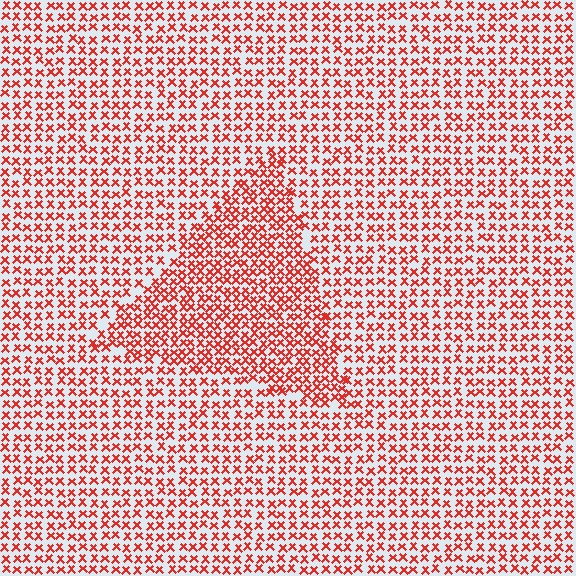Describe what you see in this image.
The image contains small red elements arranged at two different densities. A triangle-shaped region is visible where the elements are more densely packed than the surrounding area.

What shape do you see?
I see a triangle.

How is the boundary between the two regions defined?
The boundary is defined by a change in element density (approximately 1.5x ratio). All elements are the same color, size, and shape.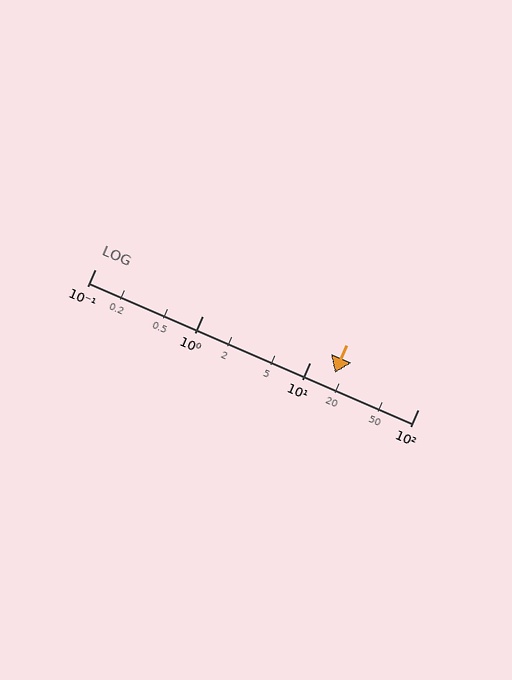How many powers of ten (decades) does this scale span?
The scale spans 3 decades, from 0.1 to 100.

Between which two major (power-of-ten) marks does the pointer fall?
The pointer is between 10 and 100.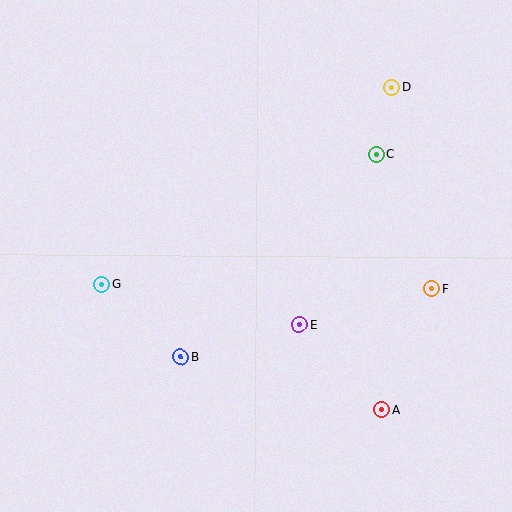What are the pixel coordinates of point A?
Point A is at (382, 409).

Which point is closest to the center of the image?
Point E at (299, 325) is closest to the center.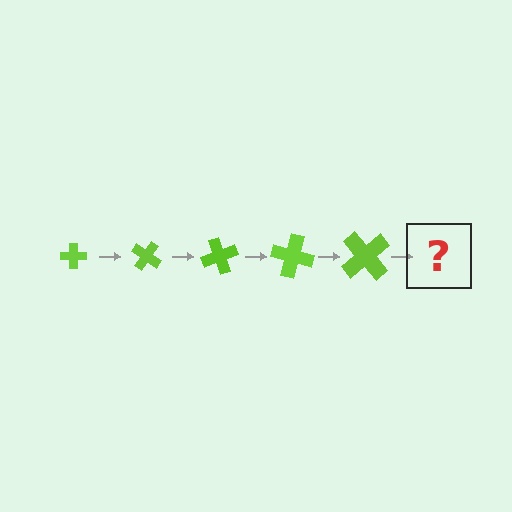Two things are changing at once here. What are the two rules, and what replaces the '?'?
The two rules are that the cross grows larger each step and it rotates 35 degrees each step. The '?' should be a cross, larger than the previous one and rotated 175 degrees from the start.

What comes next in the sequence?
The next element should be a cross, larger than the previous one and rotated 175 degrees from the start.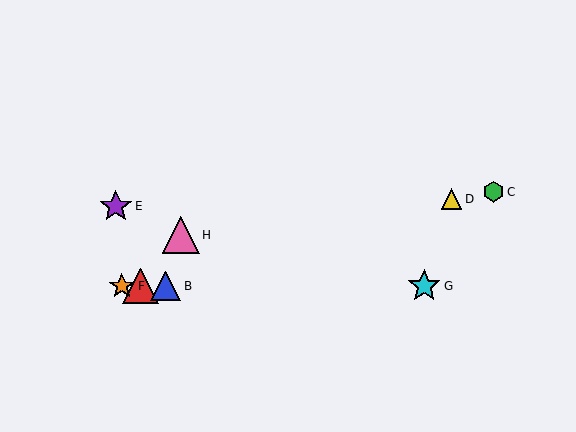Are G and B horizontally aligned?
Yes, both are at y≈286.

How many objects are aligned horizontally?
4 objects (A, B, F, G) are aligned horizontally.